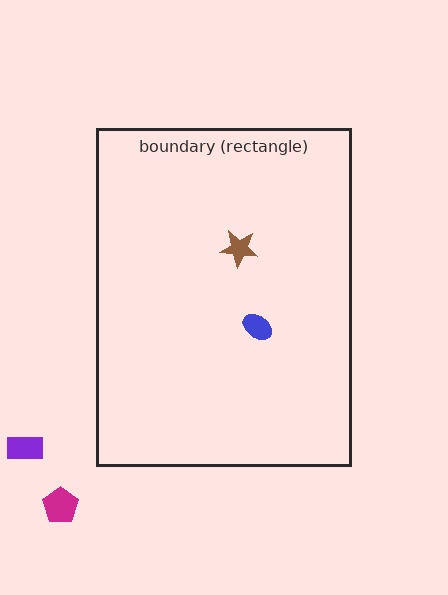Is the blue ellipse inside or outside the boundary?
Inside.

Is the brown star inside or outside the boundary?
Inside.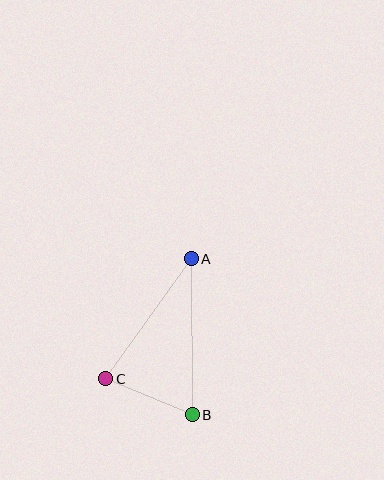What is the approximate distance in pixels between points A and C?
The distance between A and C is approximately 147 pixels.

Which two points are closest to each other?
Points B and C are closest to each other.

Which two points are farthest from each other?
Points A and B are farthest from each other.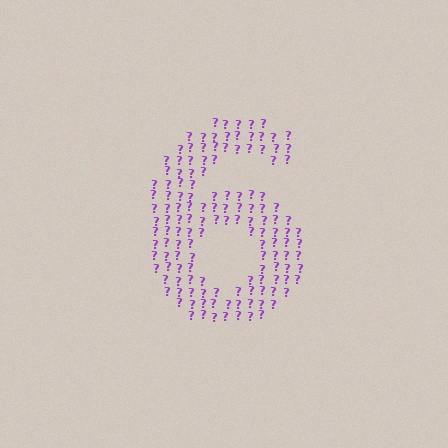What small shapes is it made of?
It is made of small question marks.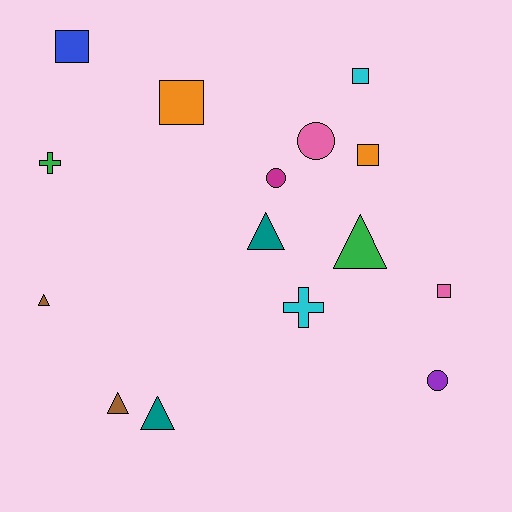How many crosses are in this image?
There are 2 crosses.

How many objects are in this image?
There are 15 objects.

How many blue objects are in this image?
There is 1 blue object.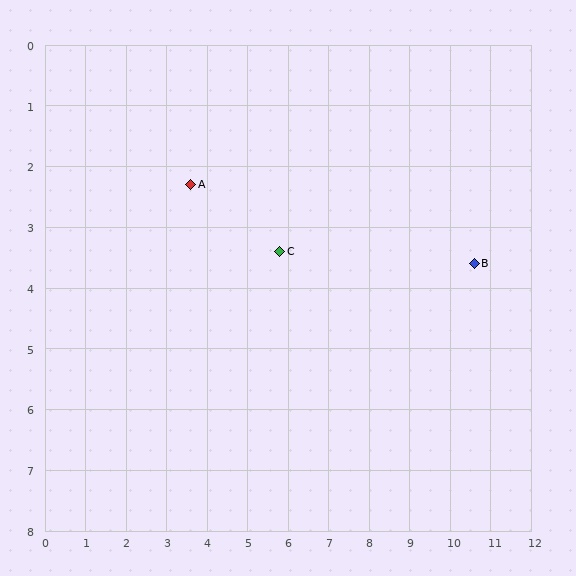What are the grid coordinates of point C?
Point C is at approximately (5.8, 3.4).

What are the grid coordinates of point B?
Point B is at approximately (10.6, 3.6).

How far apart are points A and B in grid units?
Points A and B are about 7.1 grid units apart.